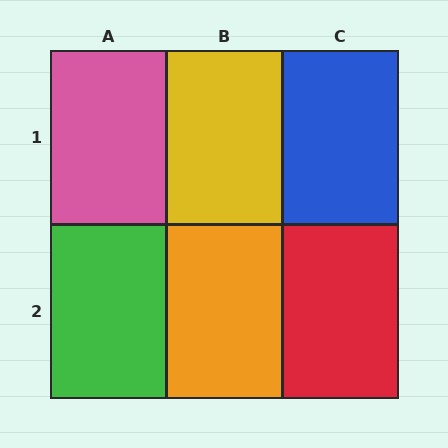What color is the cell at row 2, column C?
Red.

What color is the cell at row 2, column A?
Green.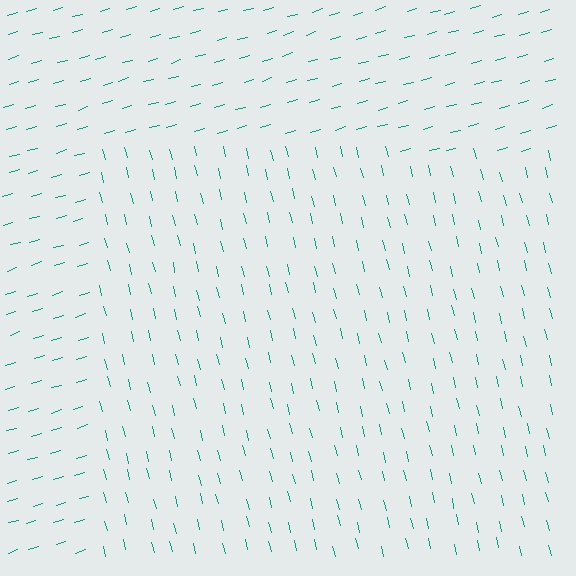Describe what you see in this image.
The image is filled with small teal line segments. A rectangle region in the image has lines oriented differently from the surrounding lines, creating a visible texture boundary.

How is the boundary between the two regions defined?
The boundary is defined purely by a change in line orientation (approximately 88 degrees difference). All lines are the same color and thickness.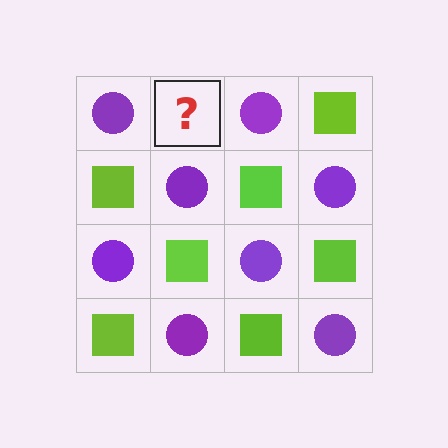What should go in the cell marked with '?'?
The missing cell should contain a lime square.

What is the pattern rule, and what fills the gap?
The rule is that it alternates purple circle and lime square in a checkerboard pattern. The gap should be filled with a lime square.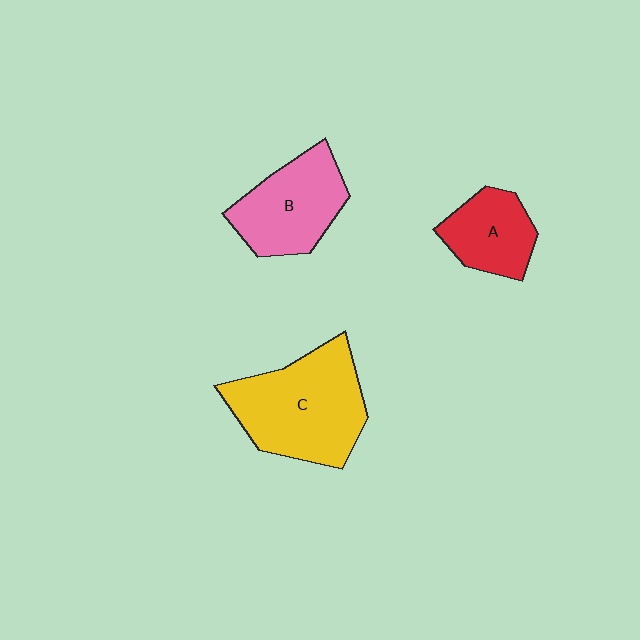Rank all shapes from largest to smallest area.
From largest to smallest: C (yellow), B (pink), A (red).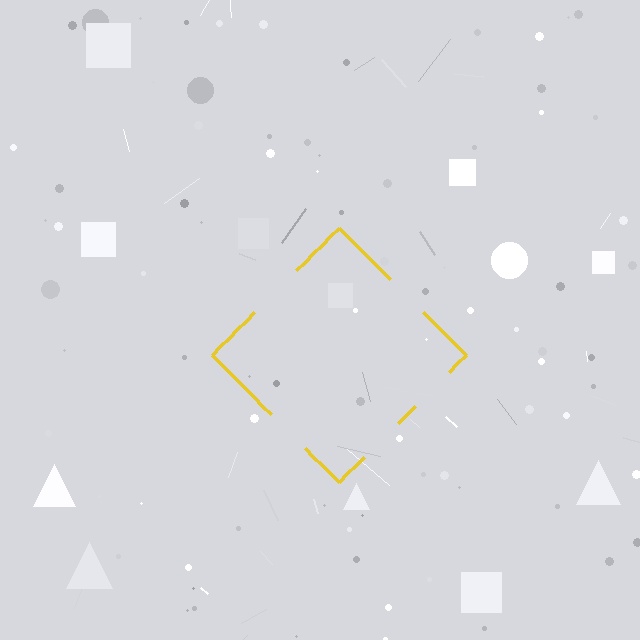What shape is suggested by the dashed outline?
The dashed outline suggests a diamond.